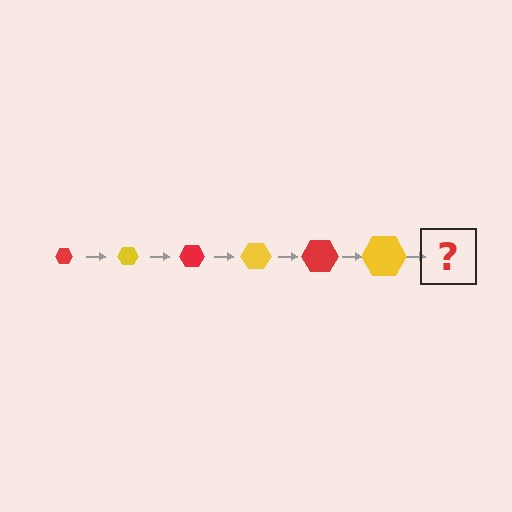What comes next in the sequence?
The next element should be a red hexagon, larger than the previous one.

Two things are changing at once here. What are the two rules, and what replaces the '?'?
The two rules are that the hexagon grows larger each step and the color cycles through red and yellow. The '?' should be a red hexagon, larger than the previous one.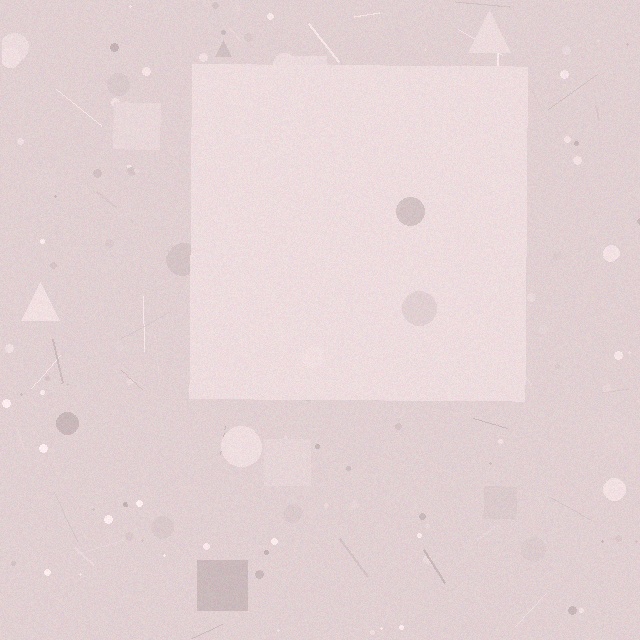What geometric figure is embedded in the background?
A square is embedded in the background.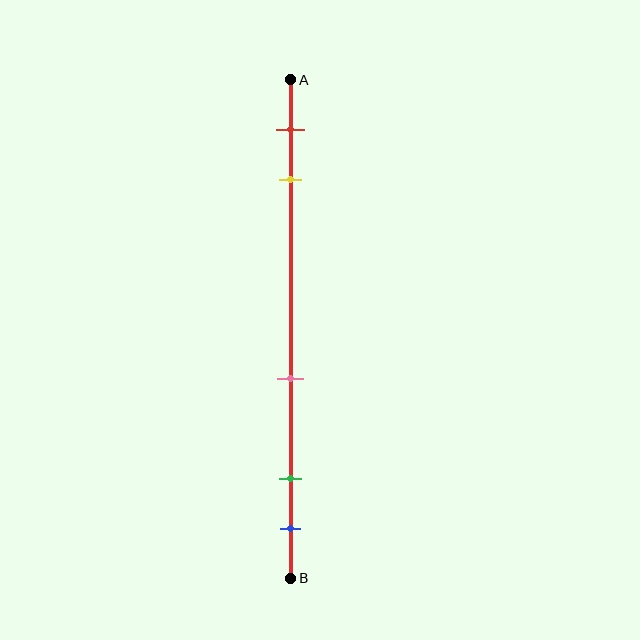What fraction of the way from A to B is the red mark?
The red mark is approximately 10% (0.1) of the way from A to B.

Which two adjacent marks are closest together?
The green and blue marks are the closest adjacent pair.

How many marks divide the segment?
There are 5 marks dividing the segment.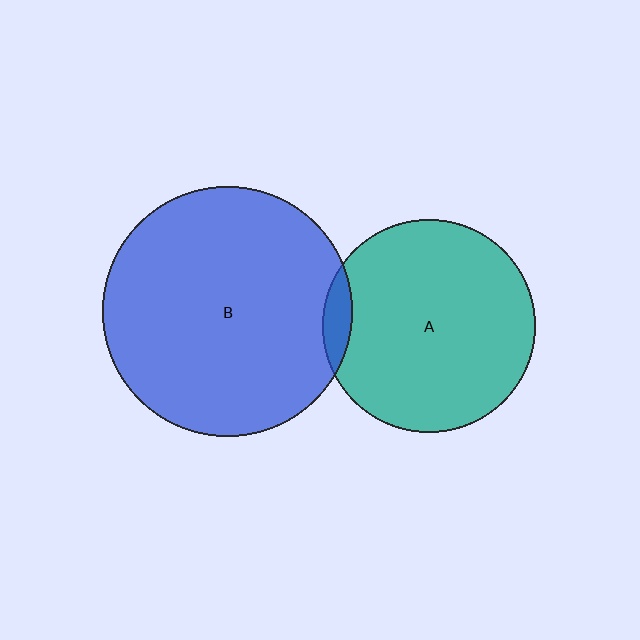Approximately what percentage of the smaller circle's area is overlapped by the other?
Approximately 5%.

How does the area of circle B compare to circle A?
Approximately 1.4 times.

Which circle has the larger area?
Circle B (blue).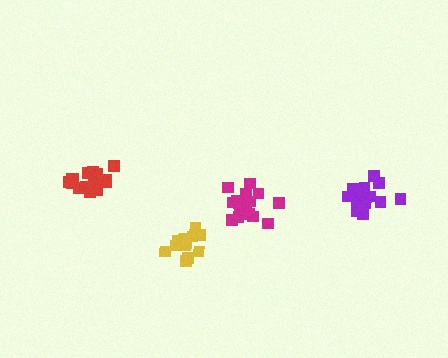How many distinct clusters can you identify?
There are 4 distinct clusters.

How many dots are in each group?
Group 1: 20 dots, Group 2: 15 dots, Group 3: 18 dots, Group 4: 18 dots (71 total).